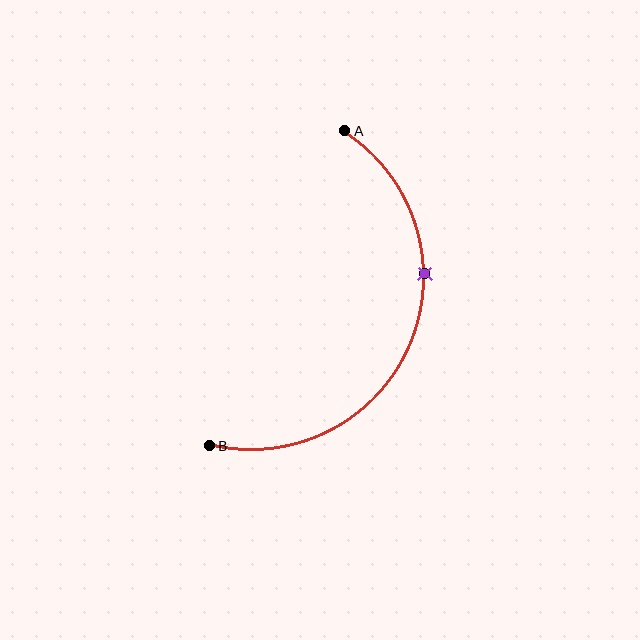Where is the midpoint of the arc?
The arc midpoint is the point on the curve farthest from the straight line joining A and B. It sits to the right of that line.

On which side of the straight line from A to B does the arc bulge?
The arc bulges to the right of the straight line connecting A and B.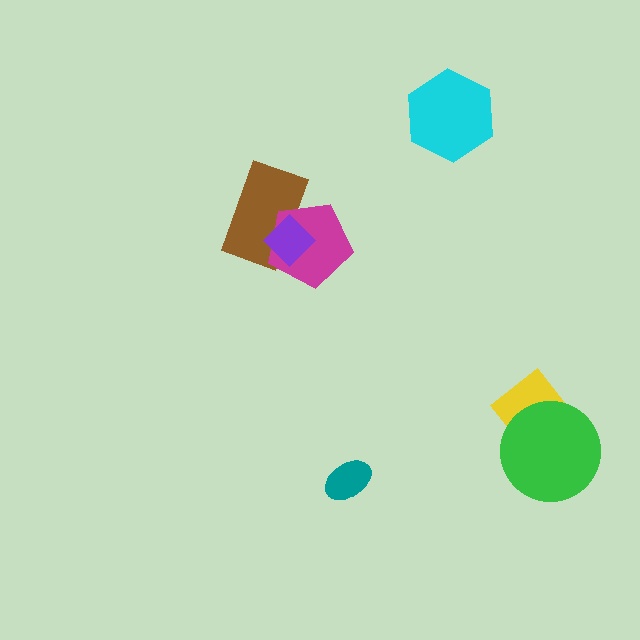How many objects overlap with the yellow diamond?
1 object overlaps with the yellow diamond.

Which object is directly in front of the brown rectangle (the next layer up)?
The magenta pentagon is directly in front of the brown rectangle.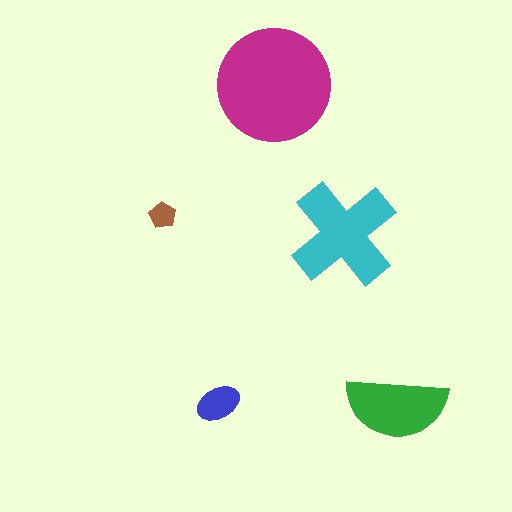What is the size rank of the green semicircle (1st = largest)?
3rd.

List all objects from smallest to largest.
The brown pentagon, the blue ellipse, the green semicircle, the cyan cross, the magenta circle.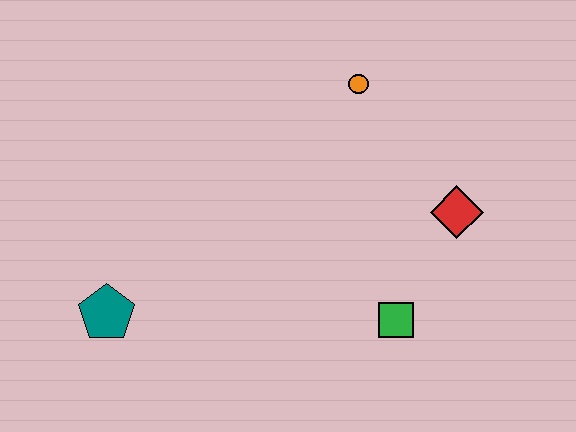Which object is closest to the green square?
The red diamond is closest to the green square.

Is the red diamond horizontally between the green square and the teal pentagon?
No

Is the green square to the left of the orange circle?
No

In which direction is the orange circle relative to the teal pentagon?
The orange circle is to the right of the teal pentagon.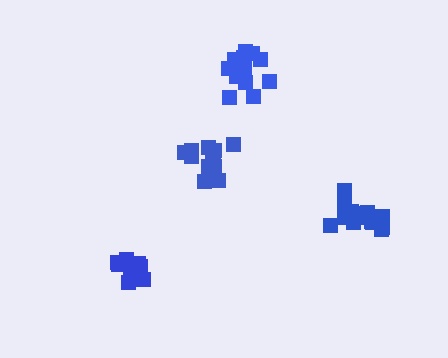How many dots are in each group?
Group 1: 12 dots, Group 2: 14 dots, Group 3: 16 dots, Group 4: 16 dots (58 total).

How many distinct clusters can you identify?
There are 4 distinct clusters.